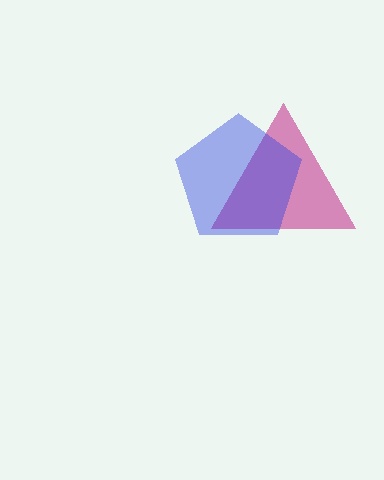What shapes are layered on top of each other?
The layered shapes are: a magenta triangle, a blue pentagon.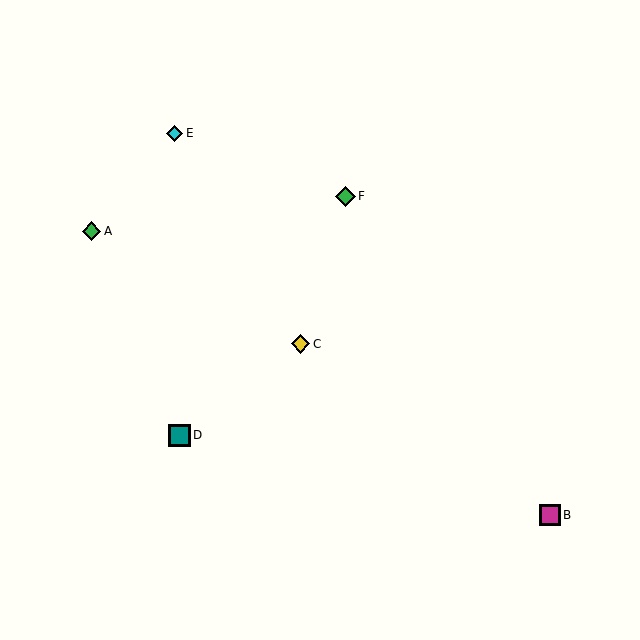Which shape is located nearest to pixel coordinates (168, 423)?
The teal square (labeled D) at (179, 435) is nearest to that location.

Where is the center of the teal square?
The center of the teal square is at (179, 435).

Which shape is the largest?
The teal square (labeled D) is the largest.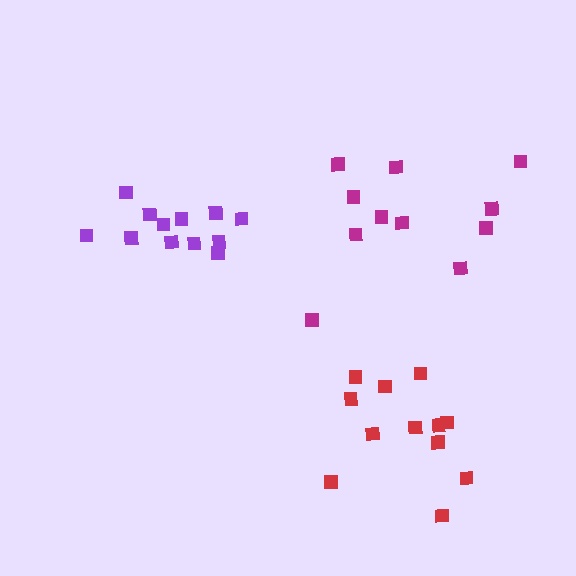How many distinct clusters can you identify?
There are 3 distinct clusters.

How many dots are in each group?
Group 1: 11 dots, Group 2: 12 dots, Group 3: 12 dots (35 total).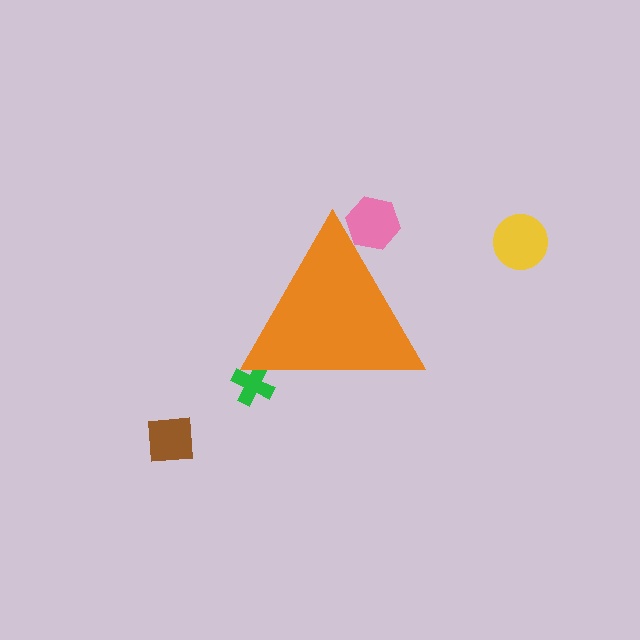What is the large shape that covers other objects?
An orange triangle.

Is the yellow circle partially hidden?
No, the yellow circle is fully visible.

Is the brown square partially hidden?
No, the brown square is fully visible.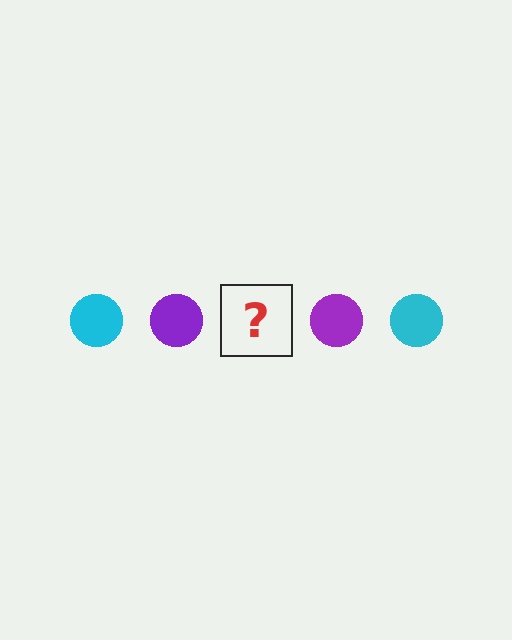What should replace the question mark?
The question mark should be replaced with a cyan circle.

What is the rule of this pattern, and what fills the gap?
The rule is that the pattern cycles through cyan, purple circles. The gap should be filled with a cyan circle.